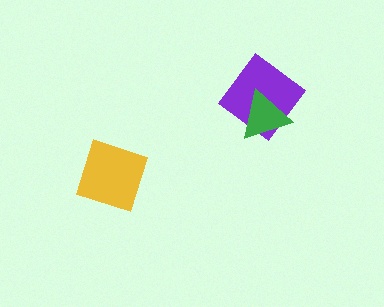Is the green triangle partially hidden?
No, no other shape covers it.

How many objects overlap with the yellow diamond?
0 objects overlap with the yellow diamond.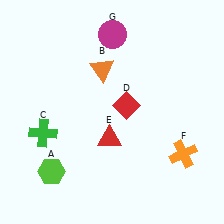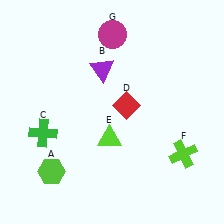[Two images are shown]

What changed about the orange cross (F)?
In Image 1, F is orange. In Image 2, it changed to lime.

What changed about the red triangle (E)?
In Image 1, E is red. In Image 2, it changed to lime.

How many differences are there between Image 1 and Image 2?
There are 3 differences between the two images.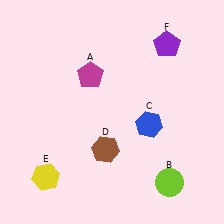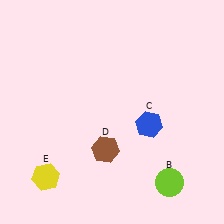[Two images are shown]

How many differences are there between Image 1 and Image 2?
There are 2 differences between the two images.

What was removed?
The magenta pentagon (A), the purple pentagon (F) were removed in Image 2.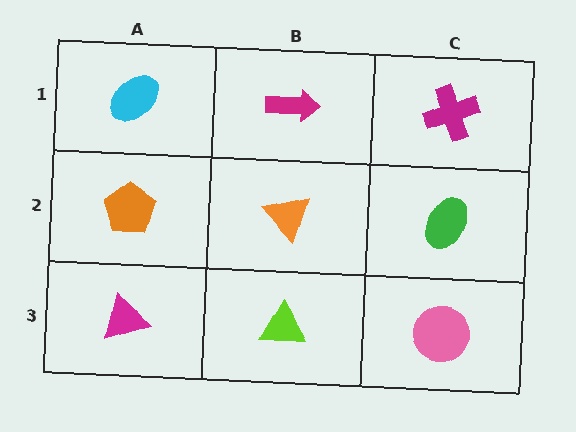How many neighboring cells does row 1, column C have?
2.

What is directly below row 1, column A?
An orange pentagon.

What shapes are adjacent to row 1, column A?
An orange pentagon (row 2, column A), a magenta arrow (row 1, column B).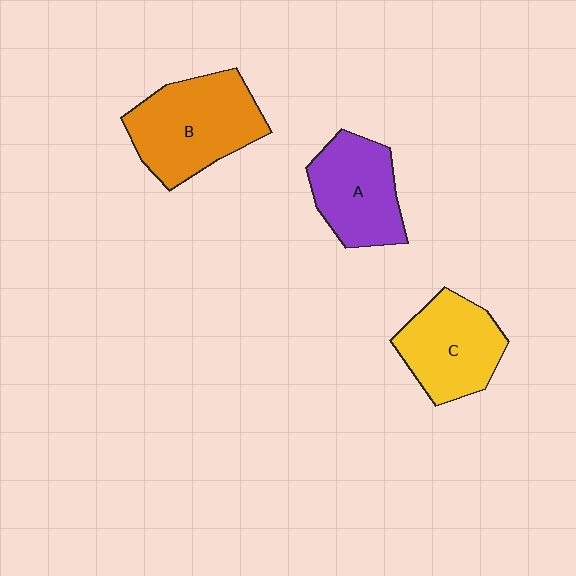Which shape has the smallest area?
Shape A (purple).